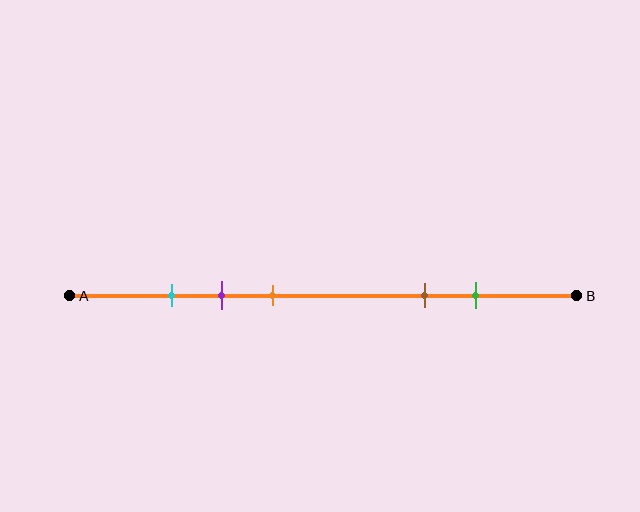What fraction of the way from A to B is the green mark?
The green mark is approximately 80% (0.8) of the way from A to B.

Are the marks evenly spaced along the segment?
No, the marks are not evenly spaced.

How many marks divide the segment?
There are 5 marks dividing the segment.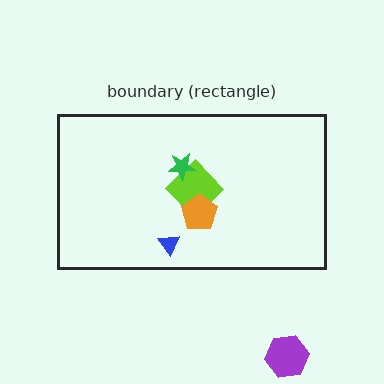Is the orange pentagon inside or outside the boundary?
Inside.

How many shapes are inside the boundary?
4 inside, 1 outside.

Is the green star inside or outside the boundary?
Inside.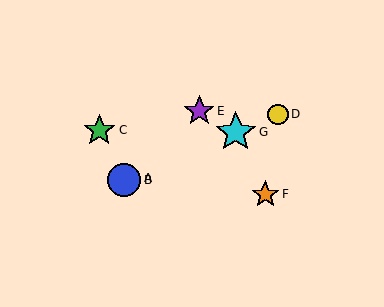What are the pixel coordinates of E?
Object E is at (199, 111).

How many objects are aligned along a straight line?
4 objects (A, B, D, G) are aligned along a straight line.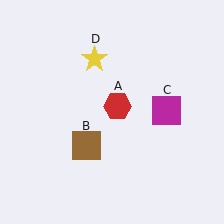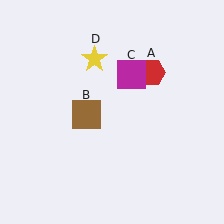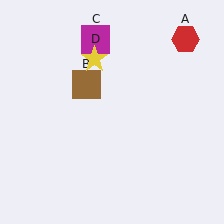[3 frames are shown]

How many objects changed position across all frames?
3 objects changed position: red hexagon (object A), brown square (object B), magenta square (object C).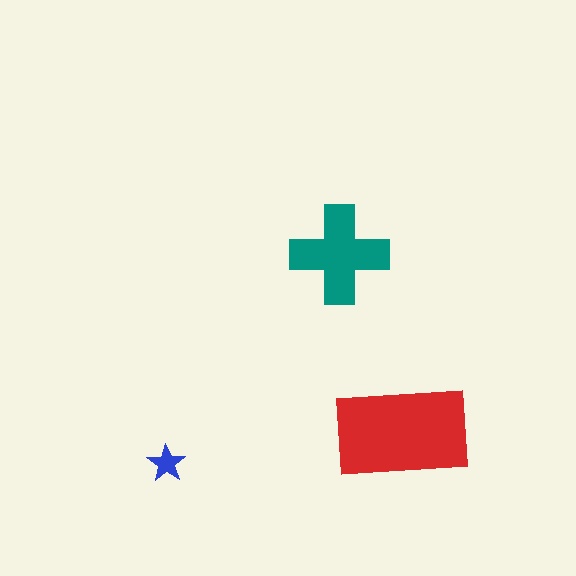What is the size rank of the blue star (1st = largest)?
3rd.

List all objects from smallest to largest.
The blue star, the teal cross, the red rectangle.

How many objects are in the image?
There are 3 objects in the image.